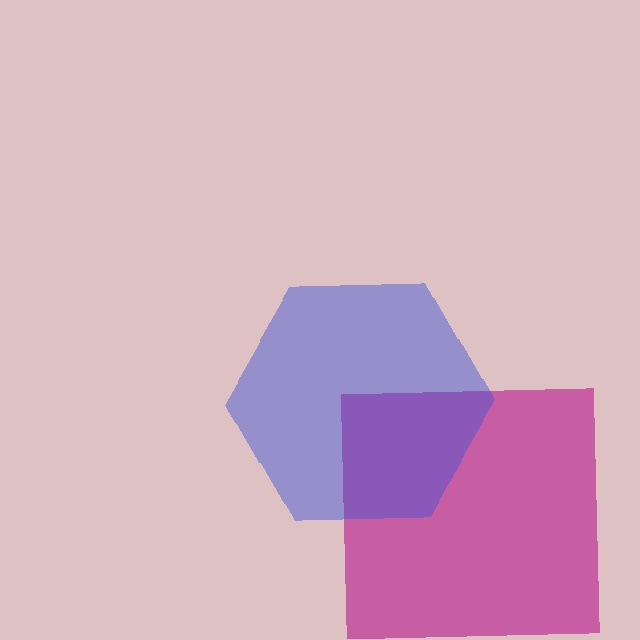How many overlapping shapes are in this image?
There are 2 overlapping shapes in the image.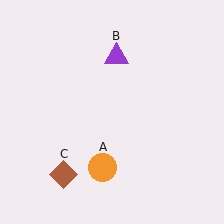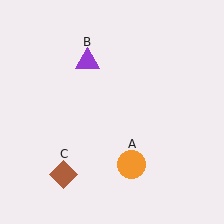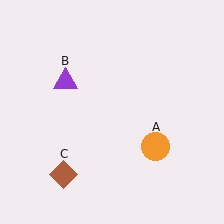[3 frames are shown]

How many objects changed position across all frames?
2 objects changed position: orange circle (object A), purple triangle (object B).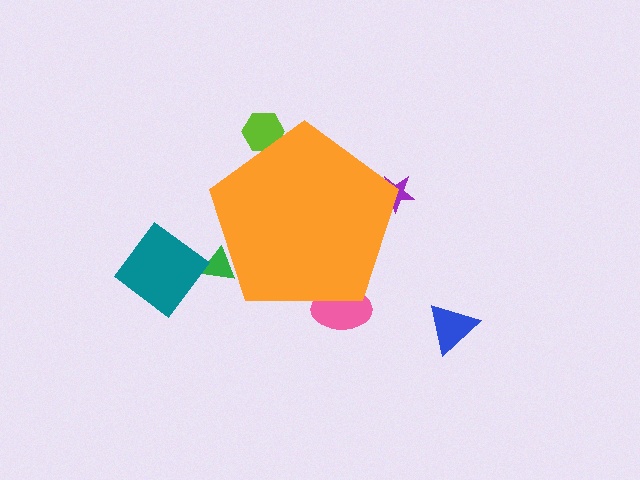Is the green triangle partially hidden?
Yes, the green triangle is partially hidden behind the orange pentagon.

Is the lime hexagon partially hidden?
Yes, the lime hexagon is partially hidden behind the orange pentagon.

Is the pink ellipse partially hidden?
Yes, the pink ellipse is partially hidden behind the orange pentagon.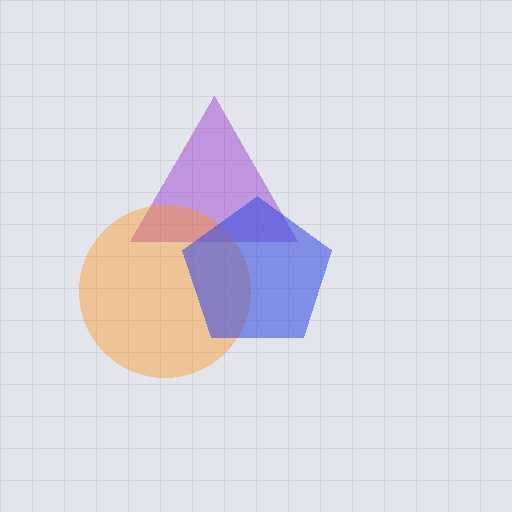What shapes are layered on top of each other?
The layered shapes are: a purple triangle, an orange circle, a blue pentagon.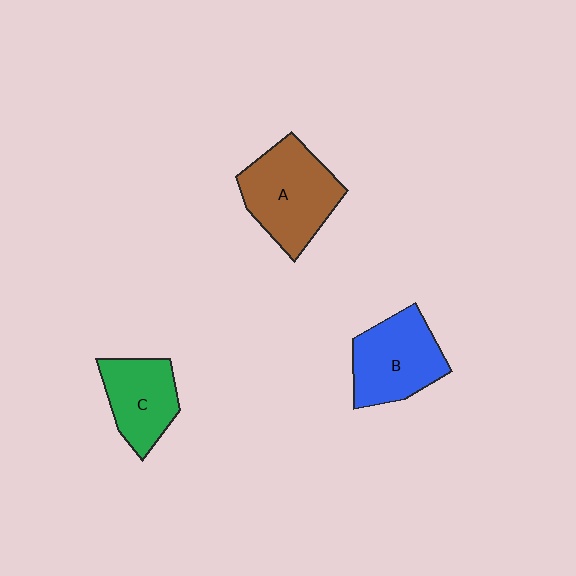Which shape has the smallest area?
Shape C (green).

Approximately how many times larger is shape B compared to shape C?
Approximately 1.2 times.